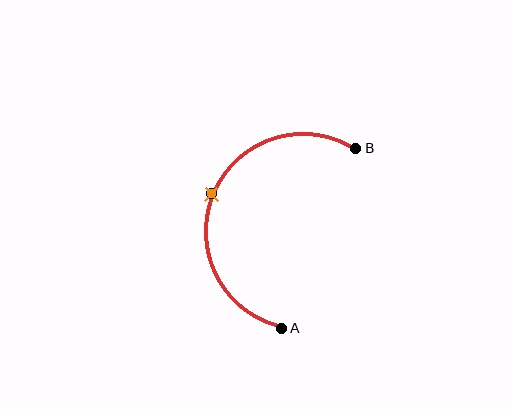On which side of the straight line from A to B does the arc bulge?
The arc bulges to the left of the straight line connecting A and B.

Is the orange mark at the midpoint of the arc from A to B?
Yes. The orange mark lies on the arc at equal arc-length from both A and B — it is the arc midpoint.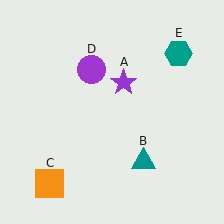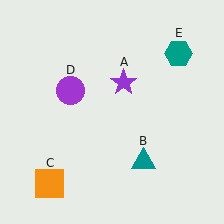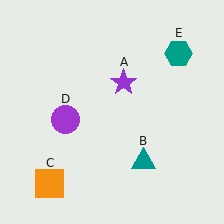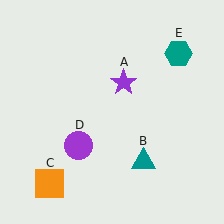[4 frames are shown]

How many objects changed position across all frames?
1 object changed position: purple circle (object D).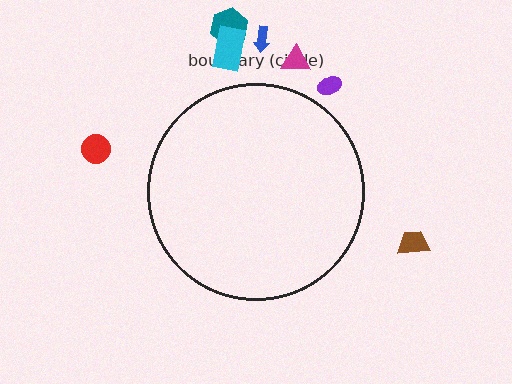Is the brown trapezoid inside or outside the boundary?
Outside.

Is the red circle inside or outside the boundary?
Outside.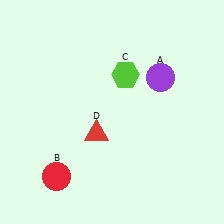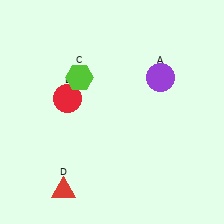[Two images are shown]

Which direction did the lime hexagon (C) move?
The lime hexagon (C) moved left.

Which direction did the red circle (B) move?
The red circle (B) moved up.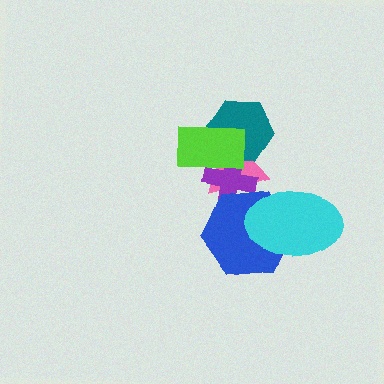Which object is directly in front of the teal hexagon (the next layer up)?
The purple cross is directly in front of the teal hexagon.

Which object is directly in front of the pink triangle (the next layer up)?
The teal hexagon is directly in front of the pink triangle.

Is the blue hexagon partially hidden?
Yes, it is partially covered by another shape.